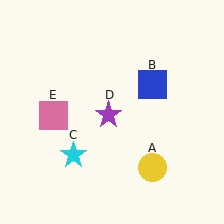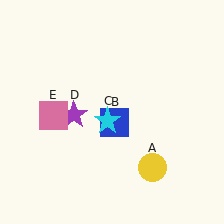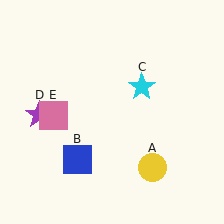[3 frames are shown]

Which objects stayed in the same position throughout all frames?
Yellow circle (object A) and pink square (object E) remained stationary.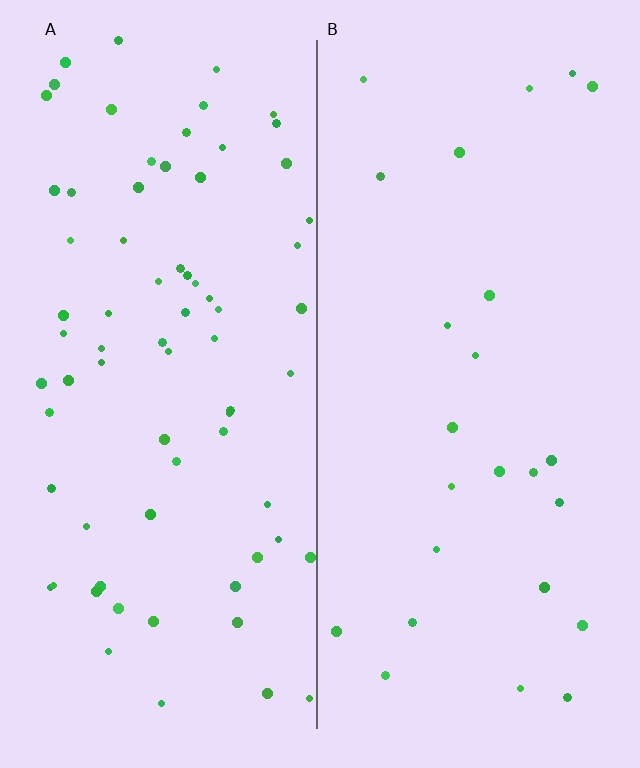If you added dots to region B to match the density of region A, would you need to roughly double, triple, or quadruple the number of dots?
Approximately triple.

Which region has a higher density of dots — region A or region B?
A (the left).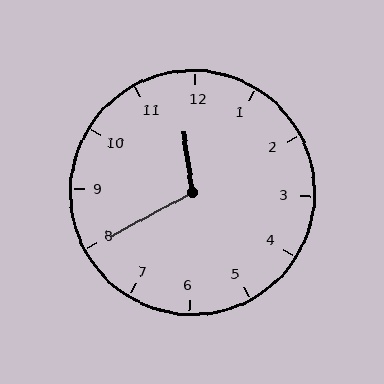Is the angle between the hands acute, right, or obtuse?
It is obtuse.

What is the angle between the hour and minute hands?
Approximately 110 degrees.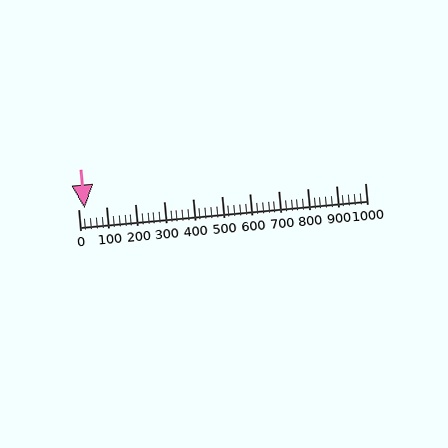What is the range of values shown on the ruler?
The ruler shows values from 0 to 1000.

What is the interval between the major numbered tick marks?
The major tick marks are spaced 100 units apart.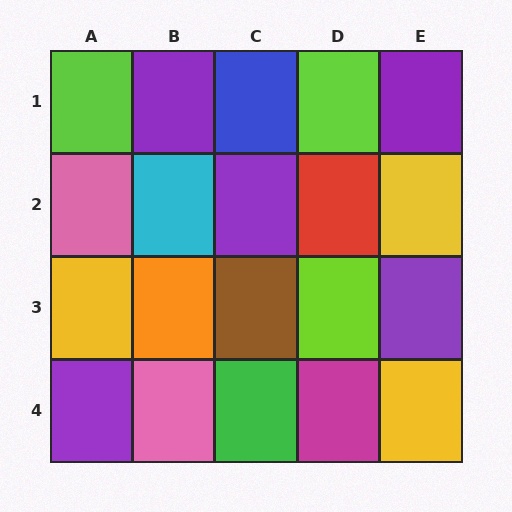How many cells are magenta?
1 cell is magenta.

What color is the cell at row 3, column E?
Purple.